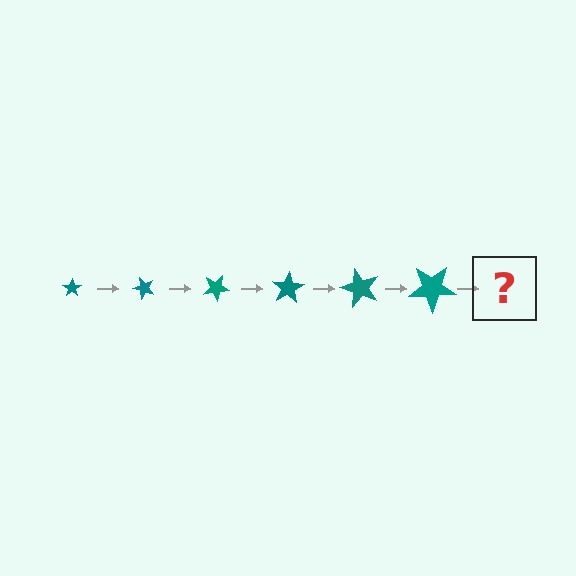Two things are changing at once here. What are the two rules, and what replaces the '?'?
The two rules are that the star grows larger each step and it rotates 50 degrees each step. The '?' should be a star, larger than the previous one and rotated 300 degrees from the start.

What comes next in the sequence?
The next element should be a star, larger than the previous one and rotated 300 degrees from the start.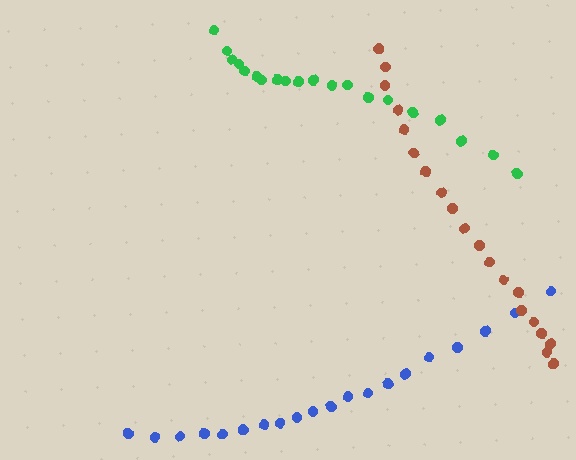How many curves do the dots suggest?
There are 3 distinct paths.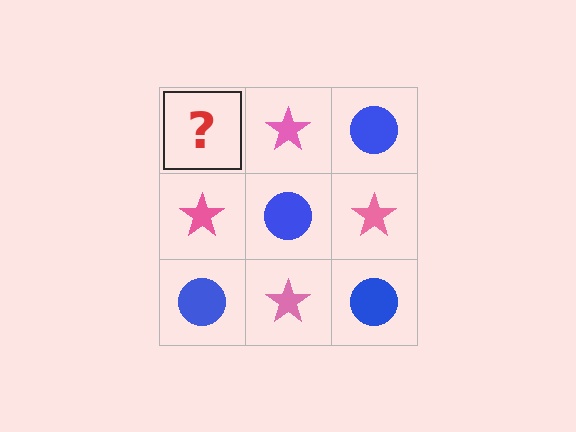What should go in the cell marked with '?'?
The missing cell should contain a blue circle.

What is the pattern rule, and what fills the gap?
The rule is that it alternates blue circle and pink star in a checkerboard pattern. The gap should be filled with a blue circle.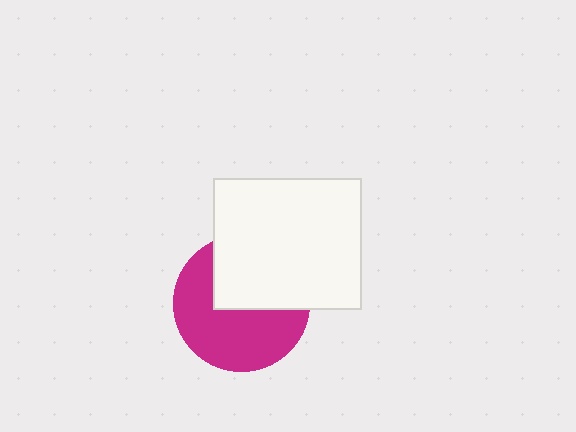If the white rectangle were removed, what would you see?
You would see the complete magenta circle.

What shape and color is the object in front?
The object in front is a white rectangle.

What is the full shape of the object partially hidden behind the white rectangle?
The partially hidden object is a magenta circle.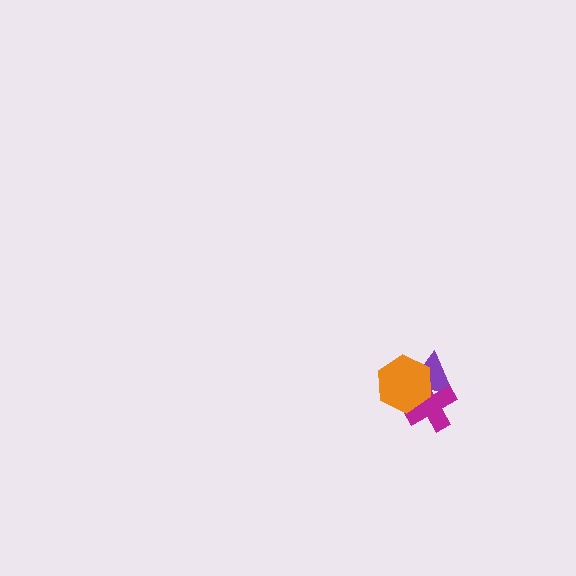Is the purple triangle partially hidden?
Yes, it is partially covered by another shape.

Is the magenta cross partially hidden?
Yes, it is partially covered by another shape.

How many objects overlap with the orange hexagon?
2 objects overlap with the orange hexagon.